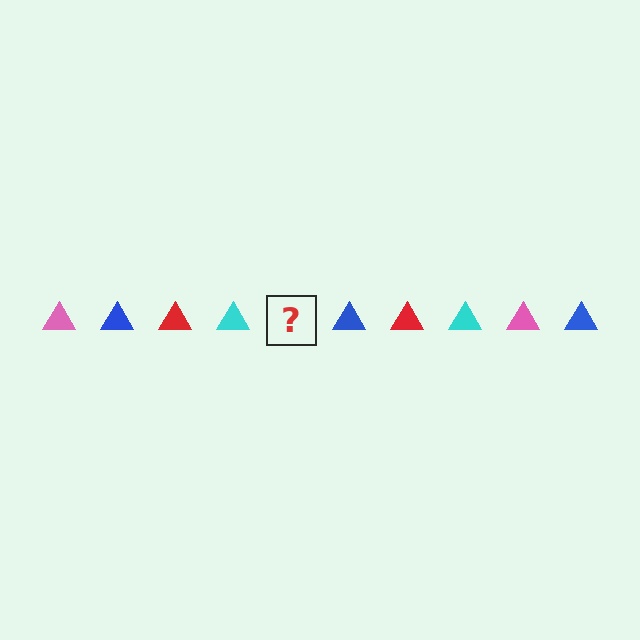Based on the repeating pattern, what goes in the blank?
The blank should be a pink triangle.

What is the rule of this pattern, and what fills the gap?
The rule is that the pattern cycles through pink, blue, red, cyan triangles. The gap should be filled with a pink triangle.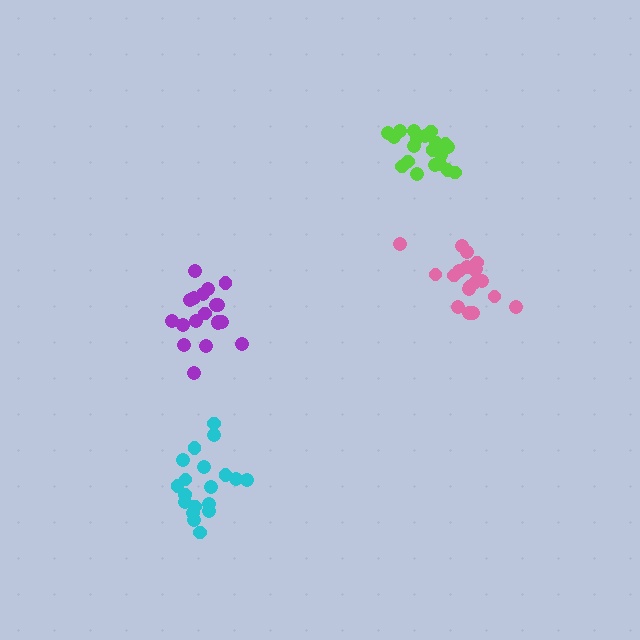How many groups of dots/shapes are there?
There are 4 groups.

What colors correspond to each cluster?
The clusters are colored: lime, cyan, pink, purple.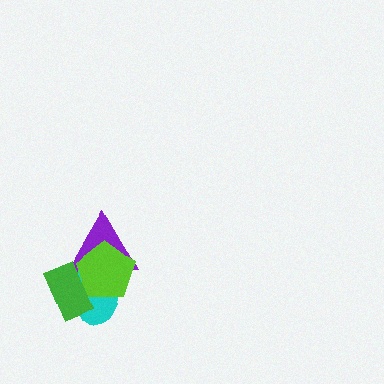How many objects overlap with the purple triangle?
3 objects overlap with the purple triangle.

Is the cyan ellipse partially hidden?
Yes, it is partially covered by another shape.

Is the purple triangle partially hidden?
Yes, it is partially covered by another shape.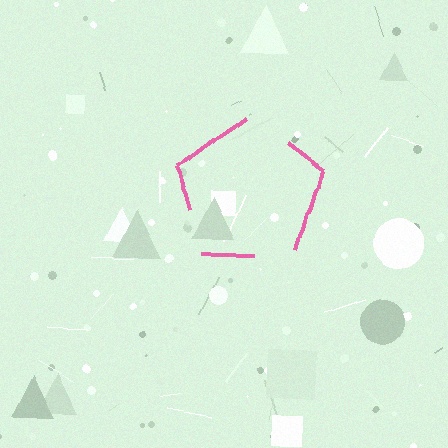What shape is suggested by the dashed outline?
The dashed outline suggests a pentagon.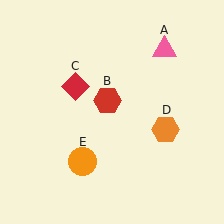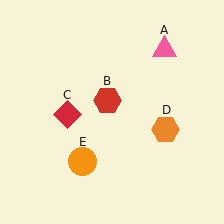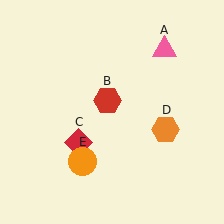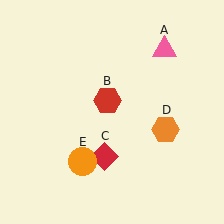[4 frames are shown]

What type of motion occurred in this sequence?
The red diamond (object C) rotated counterclockwise around the center of the scene.